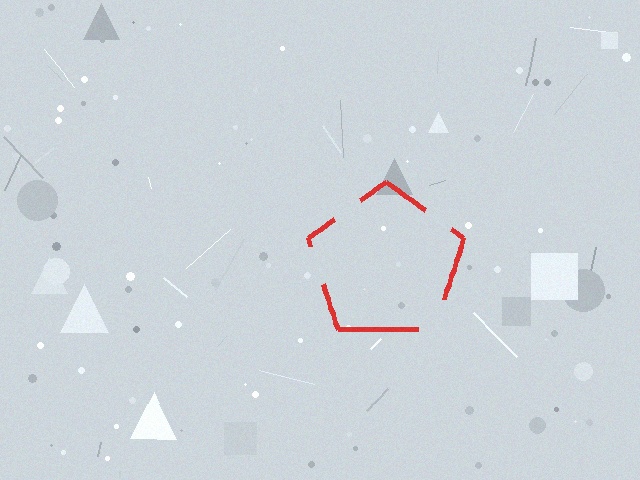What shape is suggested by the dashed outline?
The dashed outline suggests a pentagon.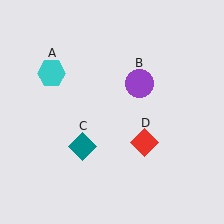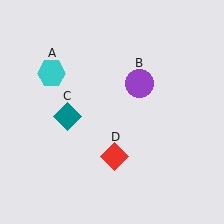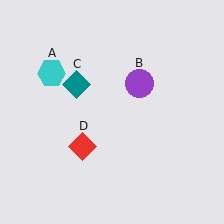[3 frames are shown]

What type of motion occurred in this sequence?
The teal diamond (object C), red diamond (object D) rotated clockwise around the center of the scene.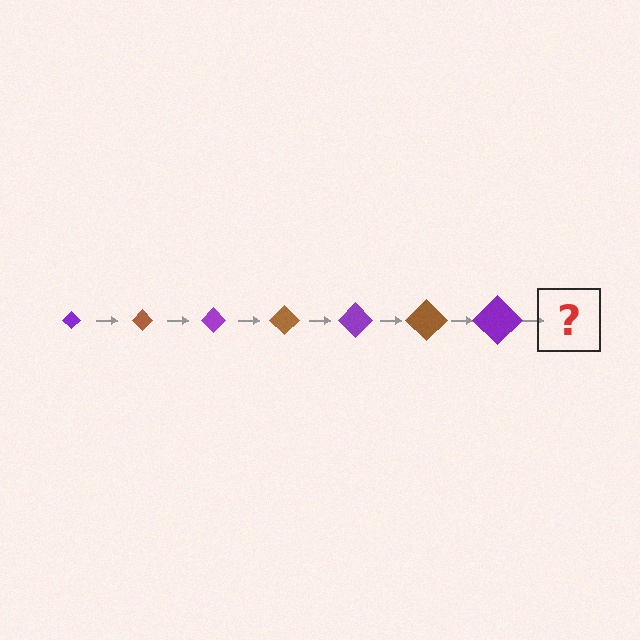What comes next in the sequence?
The next element should be a brown diamond, larger than the previous one.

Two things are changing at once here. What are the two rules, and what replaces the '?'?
The two rules are that the diamond grows larger each step and the color cycles through purple and brown. The '?' should be a brown diamond, larger than the previous one.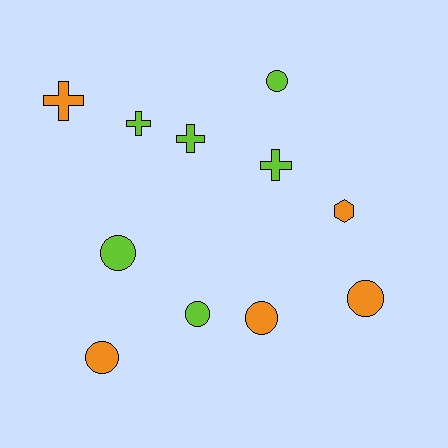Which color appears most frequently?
Lime, with 6 objects.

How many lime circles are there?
There are 3 lime circles.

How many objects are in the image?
There are 11 objects.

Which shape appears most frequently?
Circle, with 6 objects.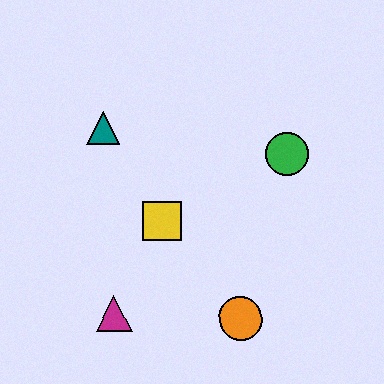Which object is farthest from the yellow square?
The green circle is farthest from the yellow square.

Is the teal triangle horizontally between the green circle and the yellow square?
No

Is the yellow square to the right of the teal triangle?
Yes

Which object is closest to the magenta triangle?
The yellow square is closest to the magenta triangle.